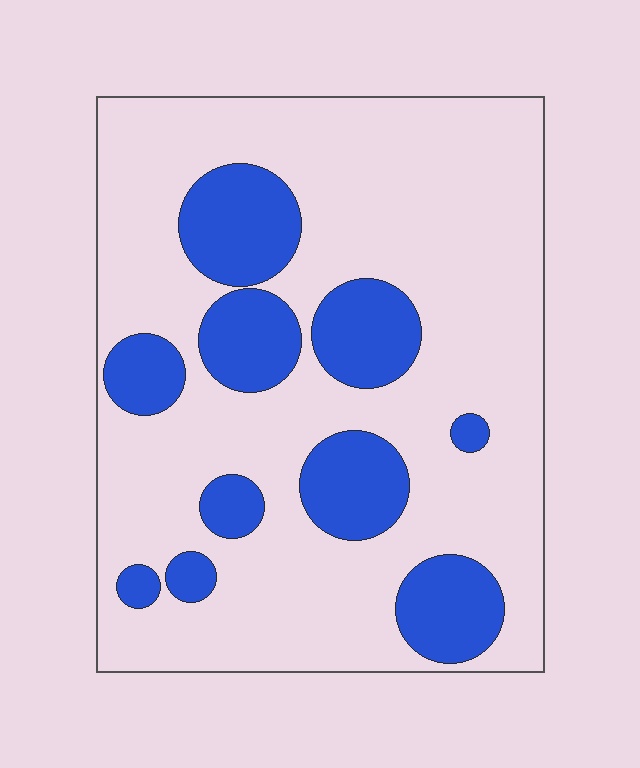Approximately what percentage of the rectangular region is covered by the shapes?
Approximately 25%.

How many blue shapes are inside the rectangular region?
10.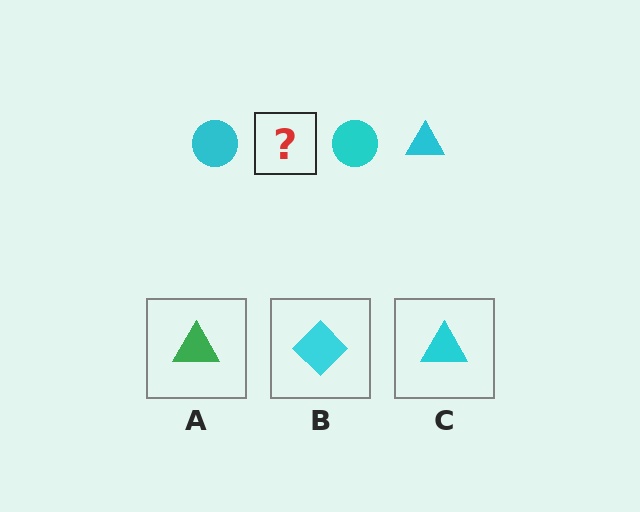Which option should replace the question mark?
Option C.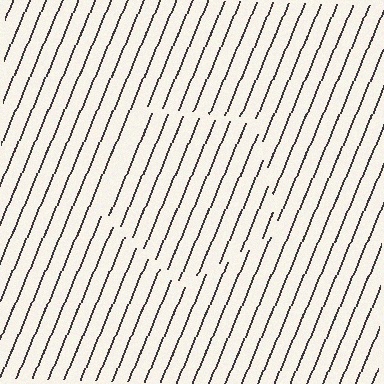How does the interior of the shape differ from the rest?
The interior of the shape contains the same grating, shifted by half a period — the contour is defined by the phase discontinuity where line-ends from the inner and outer gratings abut.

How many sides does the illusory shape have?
5 sides — the line-ends trace a pentagon.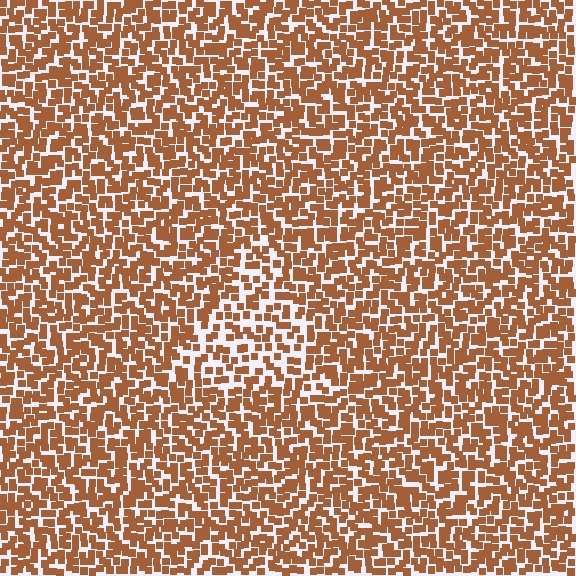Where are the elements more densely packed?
The elements are more densely packed outside the triangle boundary.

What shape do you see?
I see a triangle.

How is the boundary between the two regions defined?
The boundary is defined by a change in element density (approximately 1.6x ratio). All elements are the same color, size, and shape.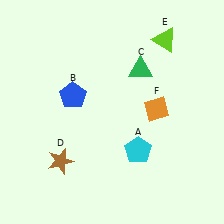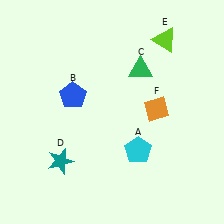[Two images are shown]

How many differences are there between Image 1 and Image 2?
There is 1 difference between the two images.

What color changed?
The star (D) changed from brown in Image 1 to teal in Image 2.